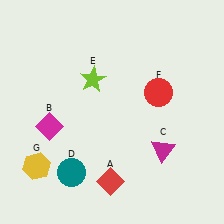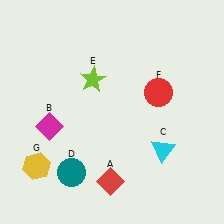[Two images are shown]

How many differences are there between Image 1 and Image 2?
There is 1 difference between the two images.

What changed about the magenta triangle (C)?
In Image 1, C is magenta. In Image 2, it changed to cyan.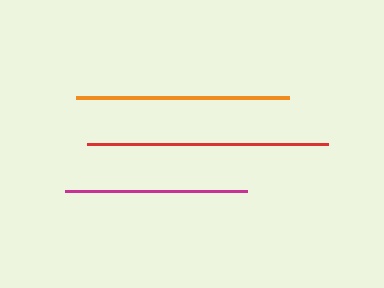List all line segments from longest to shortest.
From longest to shortest: red, orange, magenta.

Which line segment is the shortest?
The magenta line is the shortest at approximately 182 pixels.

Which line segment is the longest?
The red line is the longest at approximately 241 pixels.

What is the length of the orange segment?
The orange segment is approximately 213 pixels long.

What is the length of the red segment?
The red segment is approximately 241 pixels long.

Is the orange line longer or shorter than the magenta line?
The orange line is longer than the magenta line.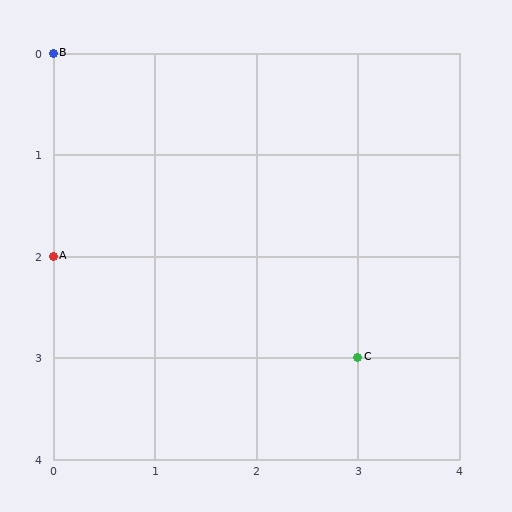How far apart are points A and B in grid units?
Points A and B are 2 rows apart.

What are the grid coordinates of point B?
Point B is at grid coordinates (0, 0).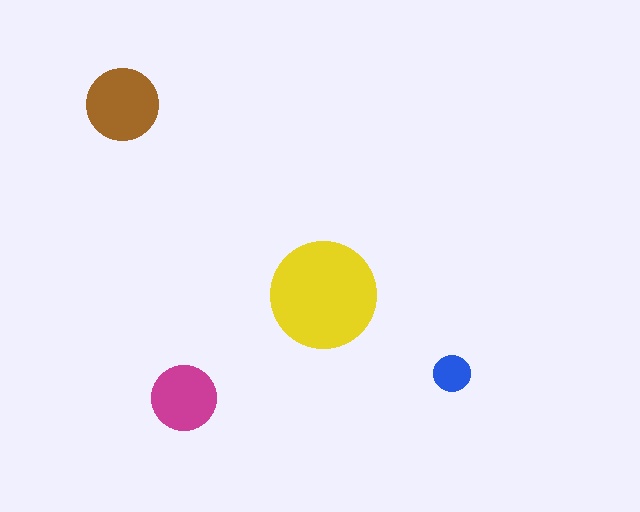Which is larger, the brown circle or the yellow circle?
The yellow one.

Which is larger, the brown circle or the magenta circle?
The brown one.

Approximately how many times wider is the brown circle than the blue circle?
About 2 times wider.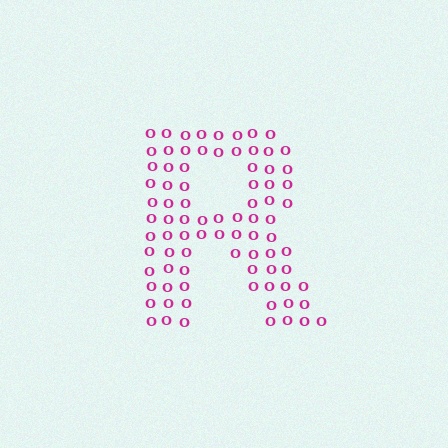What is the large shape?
The large shape is the letter R.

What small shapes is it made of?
It is made of small letter O's.